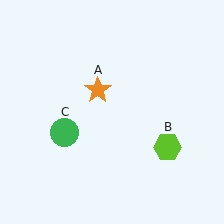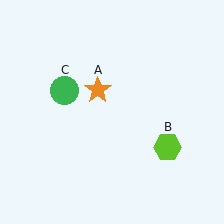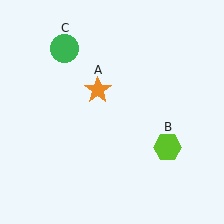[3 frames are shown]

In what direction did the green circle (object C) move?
The green circle (object C) moved up.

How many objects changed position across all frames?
1 object changed position: green circle (object C).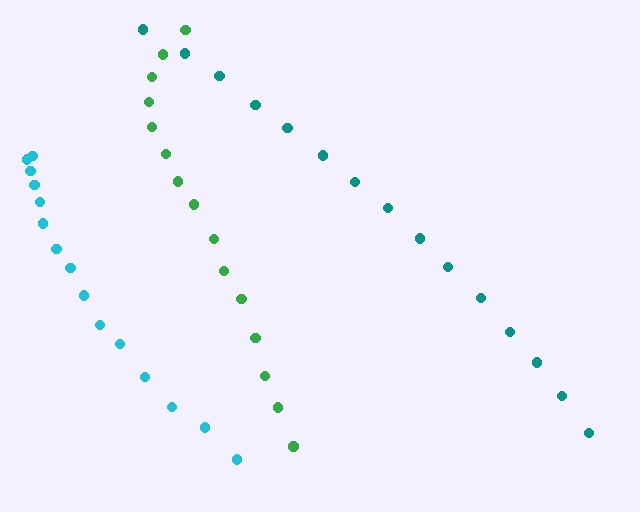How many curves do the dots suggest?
There are 3 distinct paths.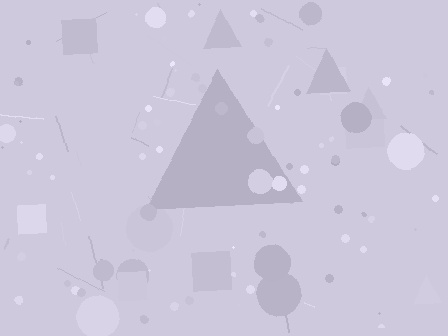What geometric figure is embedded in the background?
A triangle is embedded in the background.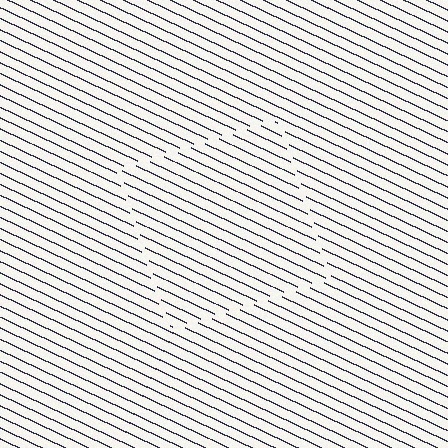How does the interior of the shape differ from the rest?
The interior of the shape contains the same grating, shifted by half a period — the contour is defined by the phase discontinuity where line-ends from the inner and outer gratings abut.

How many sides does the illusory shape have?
4 sides — the line-ends trace a square.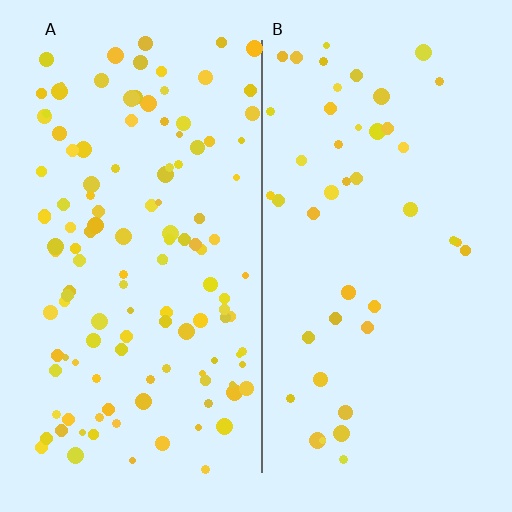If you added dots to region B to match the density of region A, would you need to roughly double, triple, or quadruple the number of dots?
Approximately triple.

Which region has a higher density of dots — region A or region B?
A (the left).